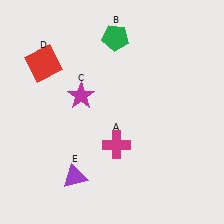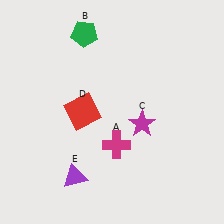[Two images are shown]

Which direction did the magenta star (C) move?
The magenta star (C) moved right.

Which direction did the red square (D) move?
The red square (D) moved down.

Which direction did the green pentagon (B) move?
The green pentagon (B) moved left.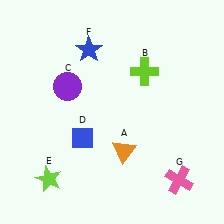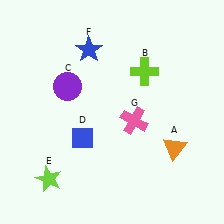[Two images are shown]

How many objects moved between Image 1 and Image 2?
2 objects moved between the two images.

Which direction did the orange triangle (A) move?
The orange triangle (A) moved right.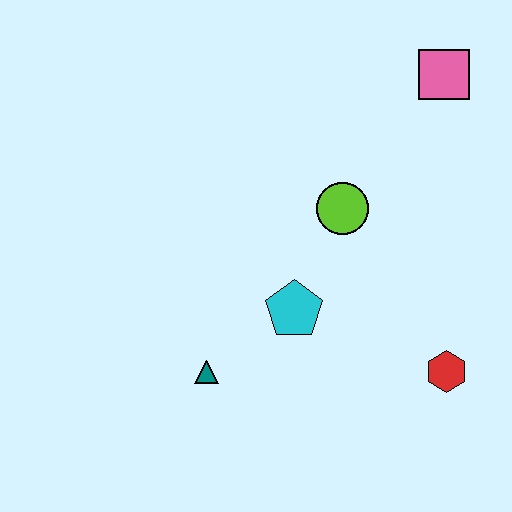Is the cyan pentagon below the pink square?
Yes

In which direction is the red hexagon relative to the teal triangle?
The red hexagon is to the right of the teal triangle.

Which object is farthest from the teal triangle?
The pink square is farthest from the teal triangle.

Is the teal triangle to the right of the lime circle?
No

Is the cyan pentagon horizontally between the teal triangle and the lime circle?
Yes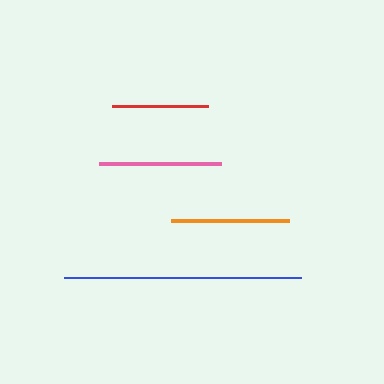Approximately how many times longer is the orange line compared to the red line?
The orange line is approximately 1.2 times the length of the red line.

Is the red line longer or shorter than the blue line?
The blue line is longer than the red line.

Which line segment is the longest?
The blue line is the longest at approximately 237 pixels.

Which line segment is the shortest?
The red line is the shortest at approximately 96 pixels.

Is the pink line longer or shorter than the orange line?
The pink line is longer than the orange line.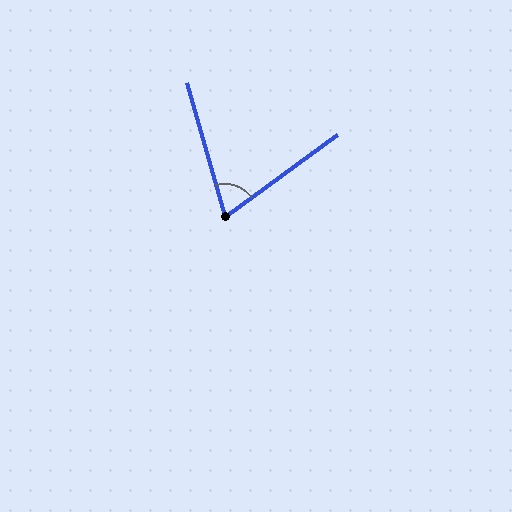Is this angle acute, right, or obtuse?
It is acute.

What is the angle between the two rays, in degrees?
Approximately 70 degrees.